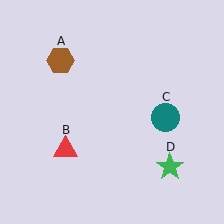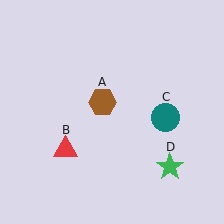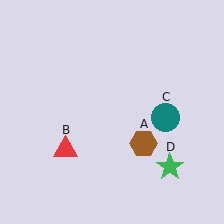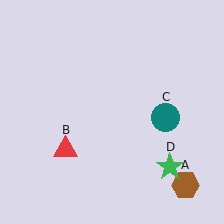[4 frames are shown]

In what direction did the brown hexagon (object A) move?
The brown hexagon (object A) moved down and to the right.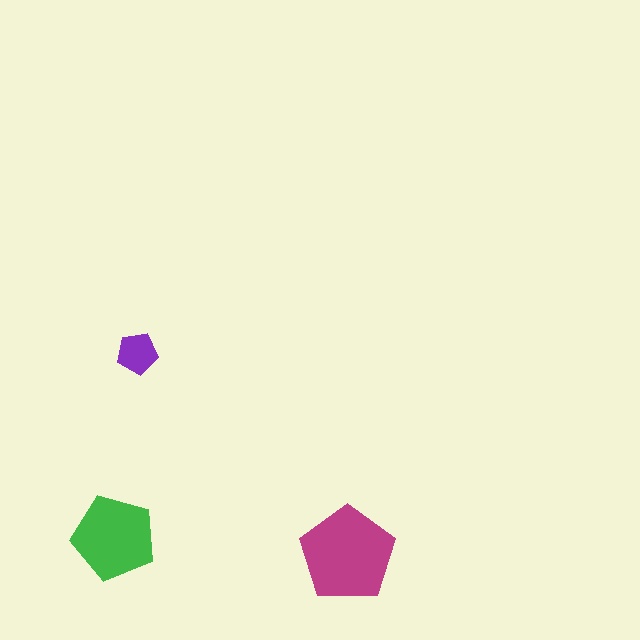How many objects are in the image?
There are 3 objects in the image.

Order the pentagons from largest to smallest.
the magenta one, the green one, the purple one.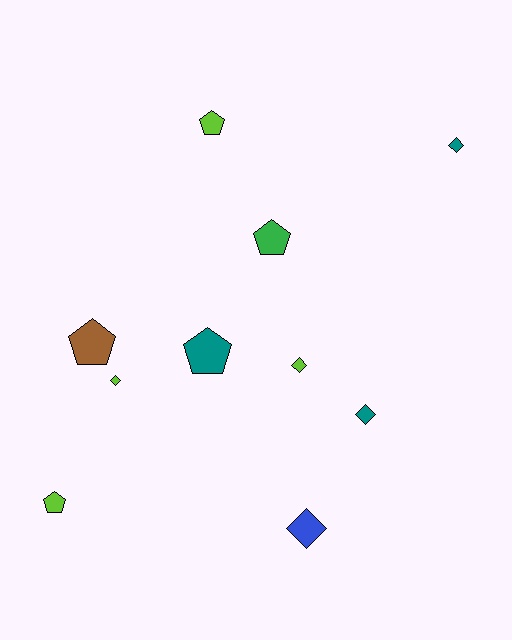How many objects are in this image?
There are 10 objects.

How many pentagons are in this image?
There are 5 pentagons.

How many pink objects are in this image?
There are no pink objects.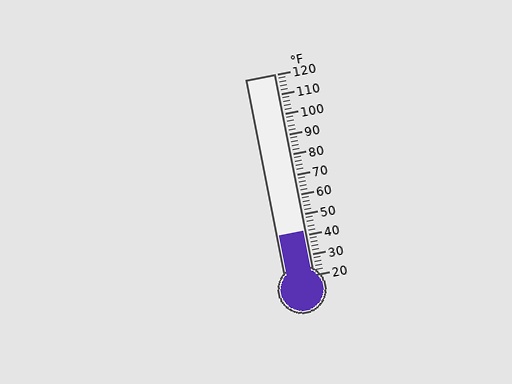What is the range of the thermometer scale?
The thermometer scale ranges from 20°F to 120°F.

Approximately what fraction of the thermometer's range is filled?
The thermometer is filled to approximately 20% of its range.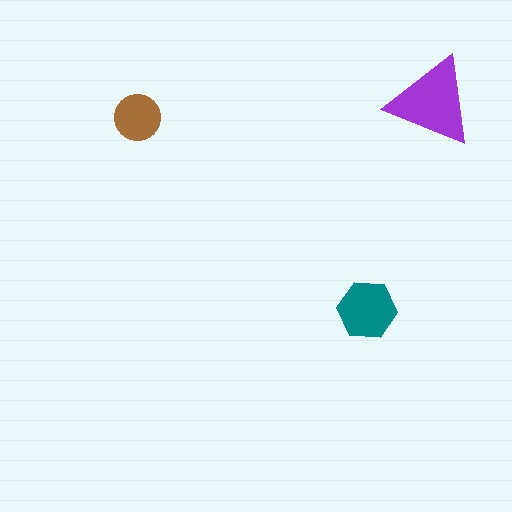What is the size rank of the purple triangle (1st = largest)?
1st.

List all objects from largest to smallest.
The purple triangle, the teal hexagon, the brown circle.